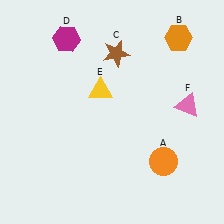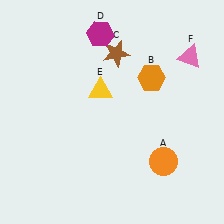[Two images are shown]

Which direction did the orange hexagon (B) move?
The orange hexagon (B) moved down.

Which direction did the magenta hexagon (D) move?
The magenta hexagon (D) moved right.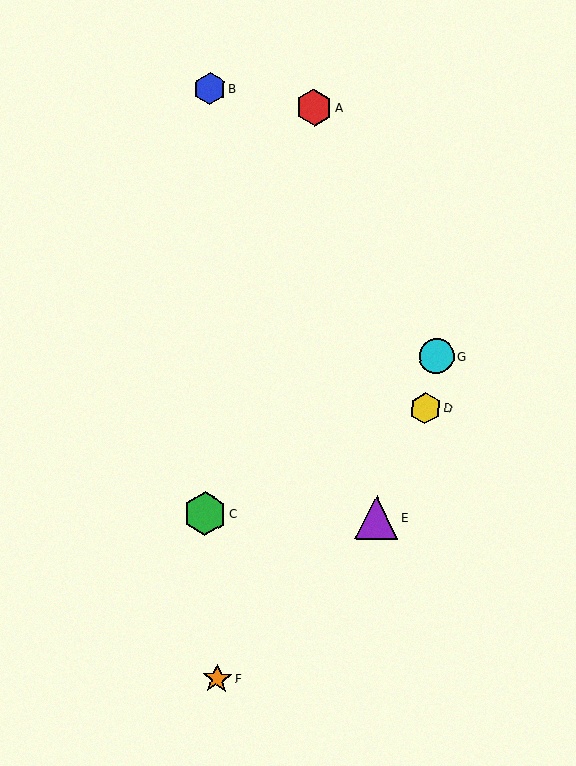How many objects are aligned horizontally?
2 objects (C, E) are aligned horizontally.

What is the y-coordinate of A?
Object A is at y≈107.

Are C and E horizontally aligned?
Yes, both are at y≈514.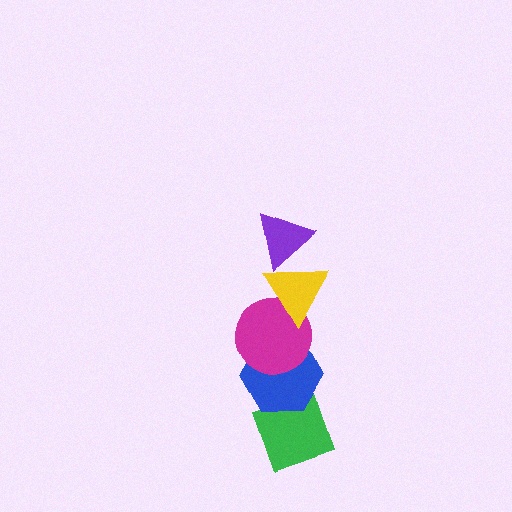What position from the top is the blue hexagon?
The blue hexagon is 4th from the top.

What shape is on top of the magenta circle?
The yellow triangle is on top of the magenta circle.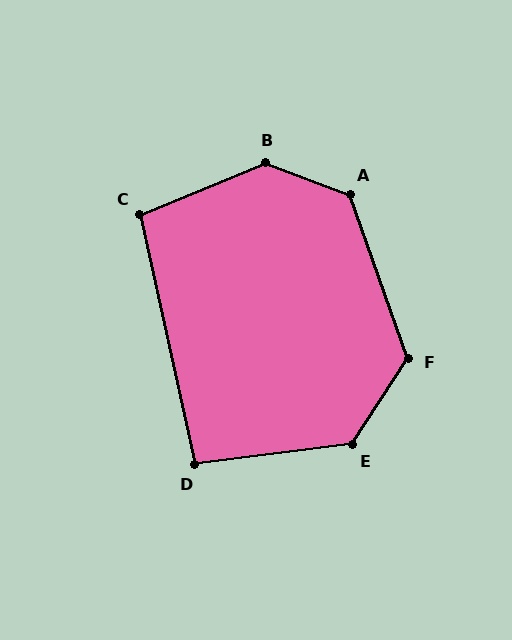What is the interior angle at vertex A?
Approximately 130 degrees (obtuse).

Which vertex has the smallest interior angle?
D, at approximately 95 degrees.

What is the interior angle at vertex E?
Approximately 131 degrees (obtuse).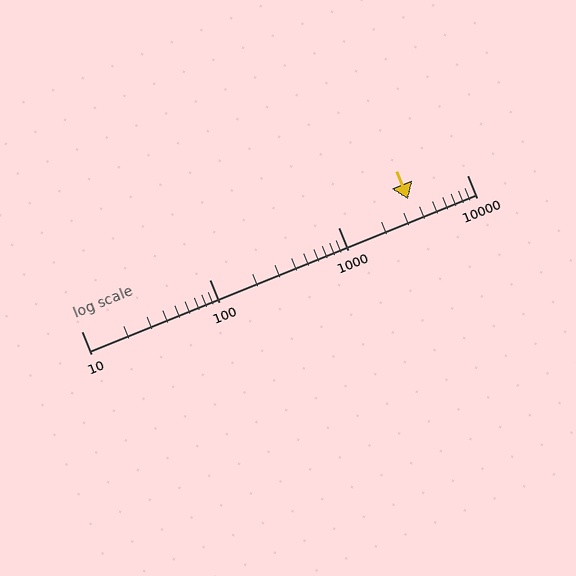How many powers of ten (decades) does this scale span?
The scale spans 3 decades, from 10 to 10000.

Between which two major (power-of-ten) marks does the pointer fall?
The pointer is between 1000 and 10000.